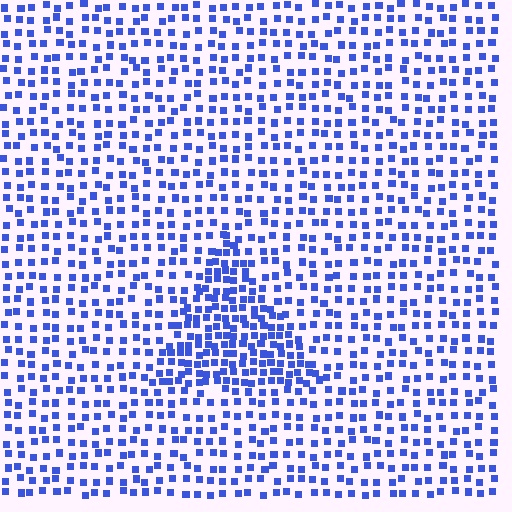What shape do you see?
I see a triangle.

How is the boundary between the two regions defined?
The boundary is defined by a change in element density (approximately 1.9x ratio). All elements are the same color, size, and shape.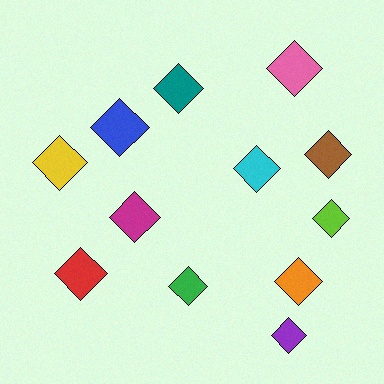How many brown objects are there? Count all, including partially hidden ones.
There is 1 brown object.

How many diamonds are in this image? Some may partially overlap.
There are 12 diamonds.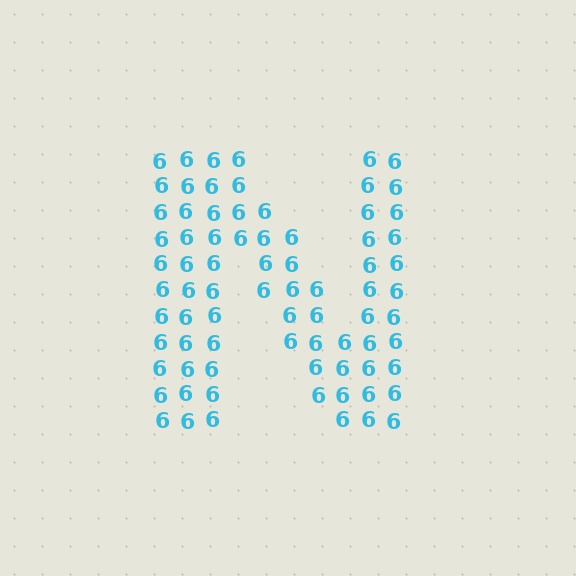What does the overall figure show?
The overall figure shows the letter N.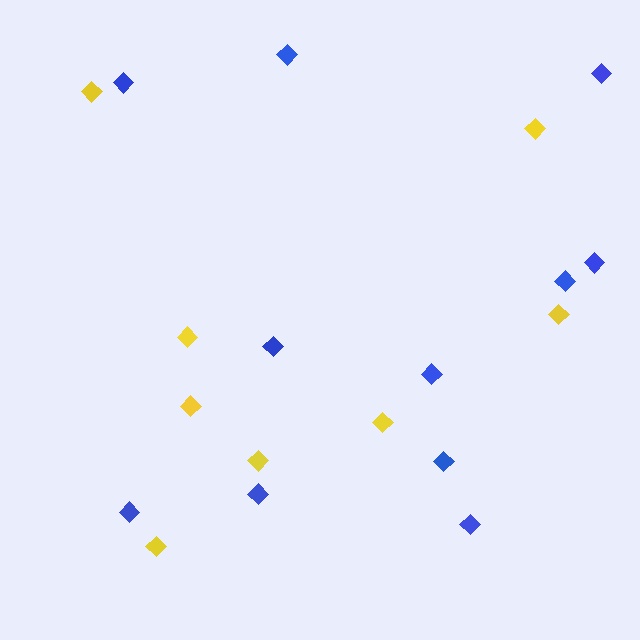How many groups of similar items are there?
There are 2 groups: one group of yellow diamonds (8) and one group of blue diamonds (11).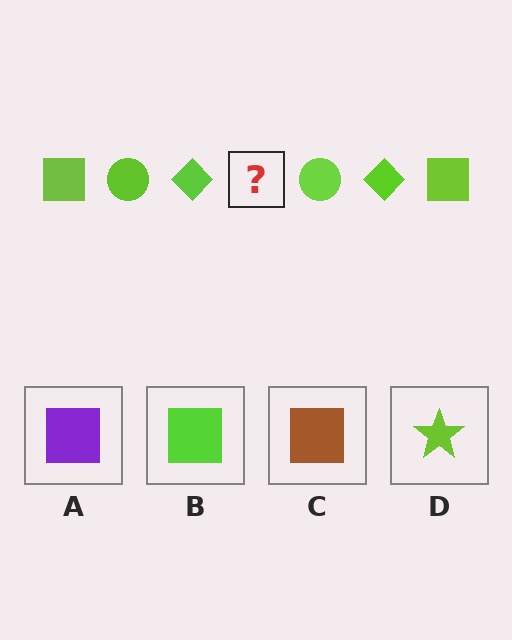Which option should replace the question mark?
Option B.